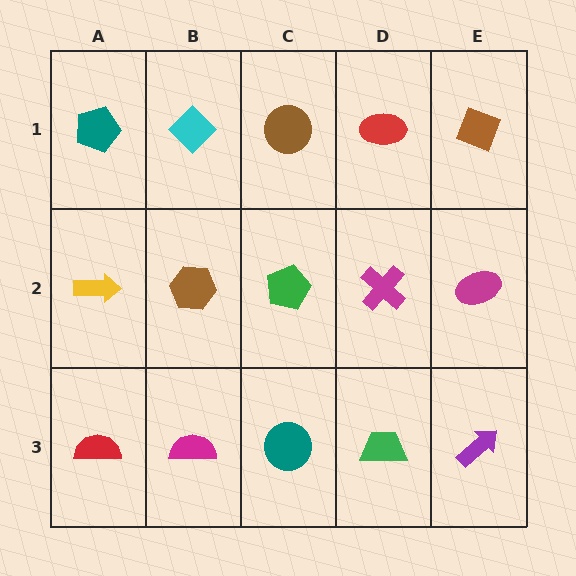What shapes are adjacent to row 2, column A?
A teal pentagon (row 1, column A), a red semicircle (row 3, column A), a brown hexagon (row 2, column B).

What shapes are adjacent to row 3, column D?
A magenta cross (row 2, column D), a teal circle (row 3, column C), a purple arrow (row 3, column E).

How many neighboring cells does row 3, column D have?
3.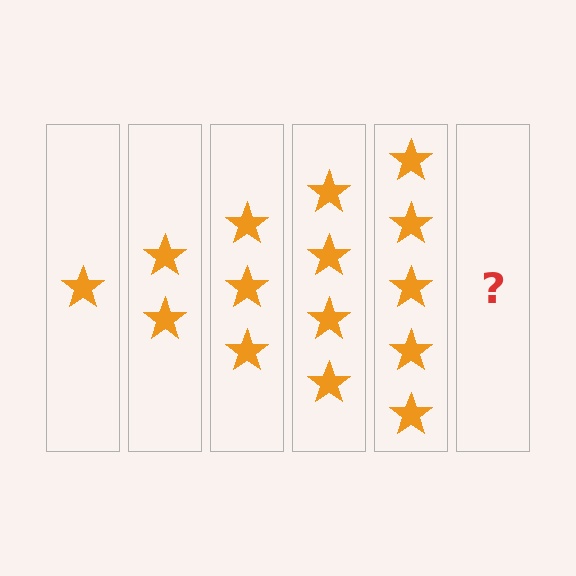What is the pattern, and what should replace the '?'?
The pattern is that each step adds one more star. The '?' should be 6 stars.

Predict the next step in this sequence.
The next step is 6 stars.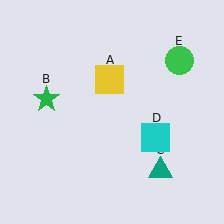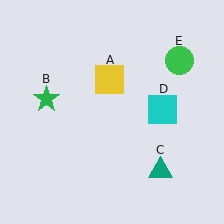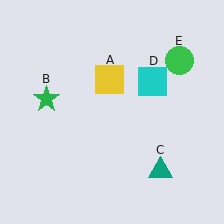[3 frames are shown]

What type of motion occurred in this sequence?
The cyan square (object D) rotated counterclockwise around the center of the scene.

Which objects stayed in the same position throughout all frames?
Yellow square (object A) and green star (object B) and teal triangle (object C) and green circle (object E) remained stationary.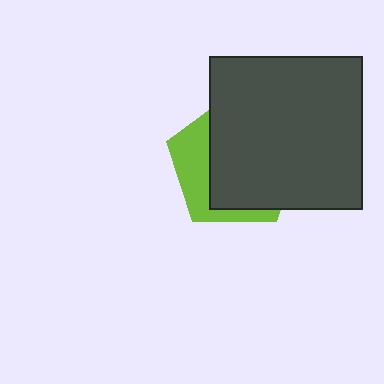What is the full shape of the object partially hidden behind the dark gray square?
The partially hidden object is a lime pentagon.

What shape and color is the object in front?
The object in front is a dark gray square.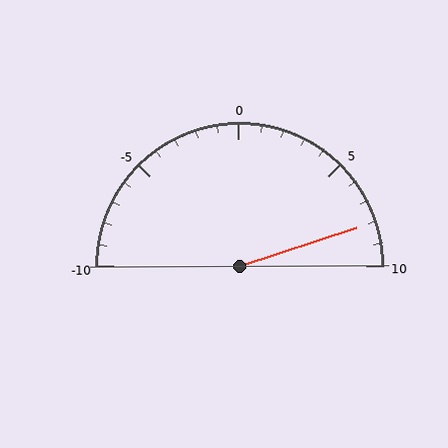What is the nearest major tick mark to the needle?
The nearest major tick mark is 10.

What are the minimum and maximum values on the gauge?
The gauge ranges from -10 to 10.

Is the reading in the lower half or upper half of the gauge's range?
The reading is in the upper half of the range (-10 to 10).